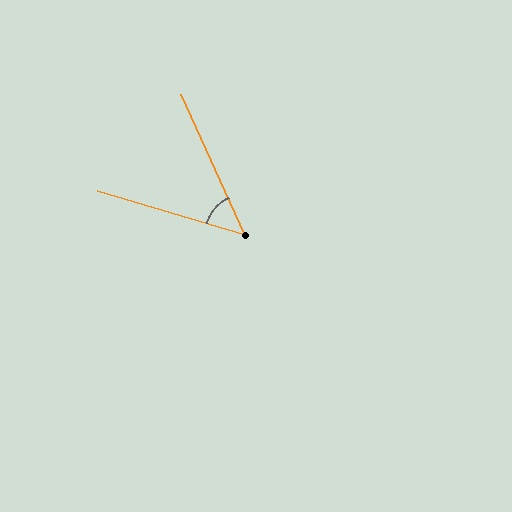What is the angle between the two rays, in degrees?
Approximately 49 degrees.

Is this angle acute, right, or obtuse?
It is acute.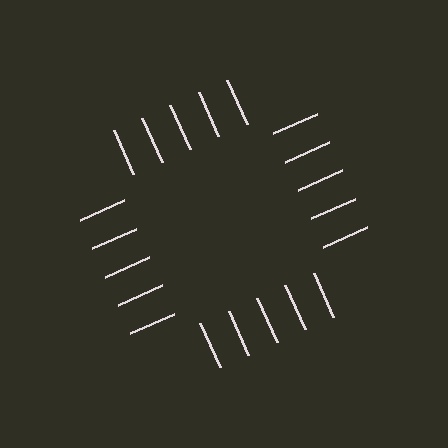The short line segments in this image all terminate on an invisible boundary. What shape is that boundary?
An illusory square — the line segments terminate on its edges but no continuous stroke is drawn.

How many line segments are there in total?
20 — 5 along each of the 4 edges.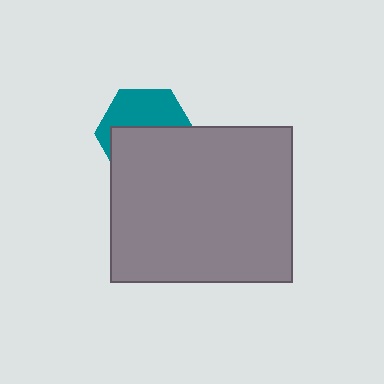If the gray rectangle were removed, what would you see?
You would see the complete teal hexagon.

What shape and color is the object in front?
The object in front is a gray rectangle.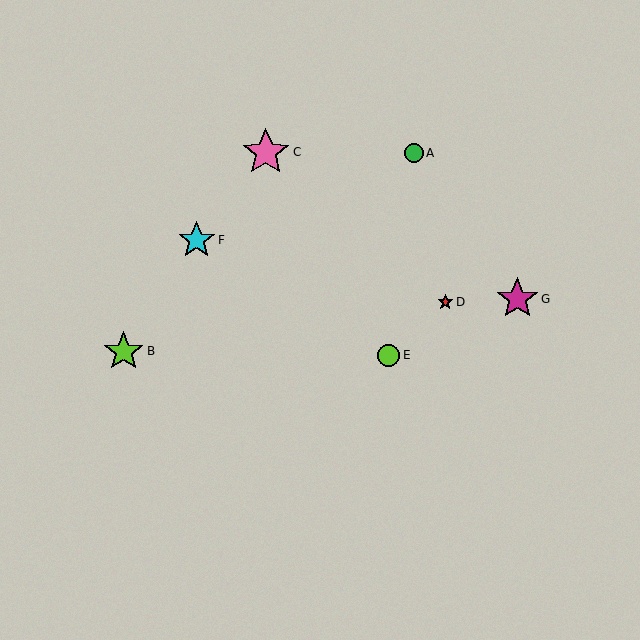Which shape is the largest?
The pink star (labeled C) is the largest.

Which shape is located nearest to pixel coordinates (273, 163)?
The pink star (labeled C) at (266, 152) is nearest to that location.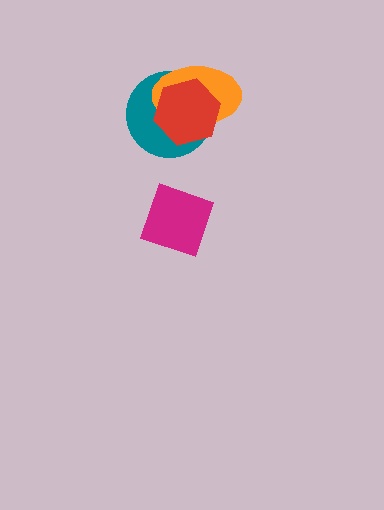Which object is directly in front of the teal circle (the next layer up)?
The orange ellipse is directly in front of the teal circle.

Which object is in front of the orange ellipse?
The red hexagon is in front of the orange ellipse.